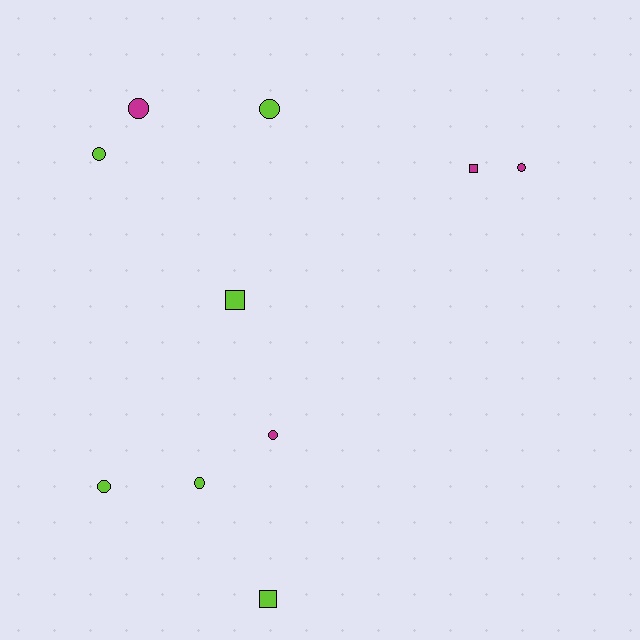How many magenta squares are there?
There is 1 magenta square.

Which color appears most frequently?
Lime, with 6 objects.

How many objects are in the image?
There are 10 objects.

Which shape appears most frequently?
Circle, with 7 objects.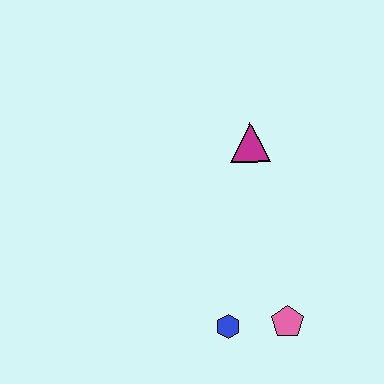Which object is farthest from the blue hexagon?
The magenta triangle is farthest from the blue hexagon.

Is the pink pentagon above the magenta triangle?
No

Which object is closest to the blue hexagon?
The pink pentagon is closest to the blue hexagon.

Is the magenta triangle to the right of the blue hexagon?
Yes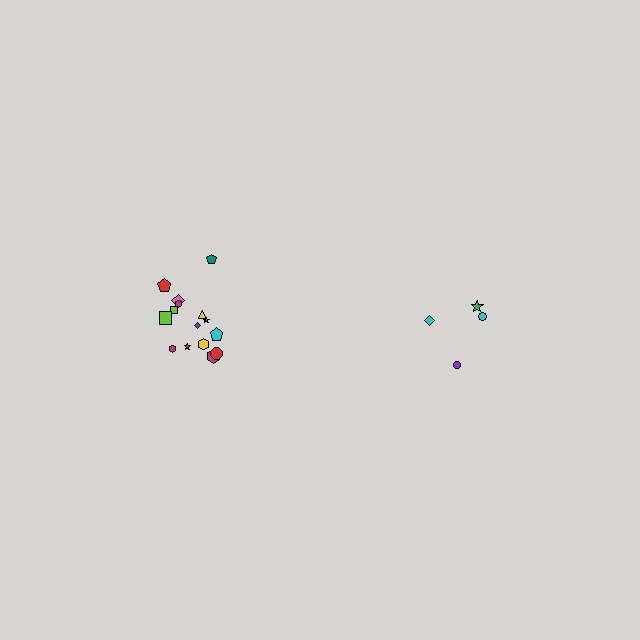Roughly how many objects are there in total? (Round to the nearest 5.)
Roughly 20 objects in total.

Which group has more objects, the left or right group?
The left group.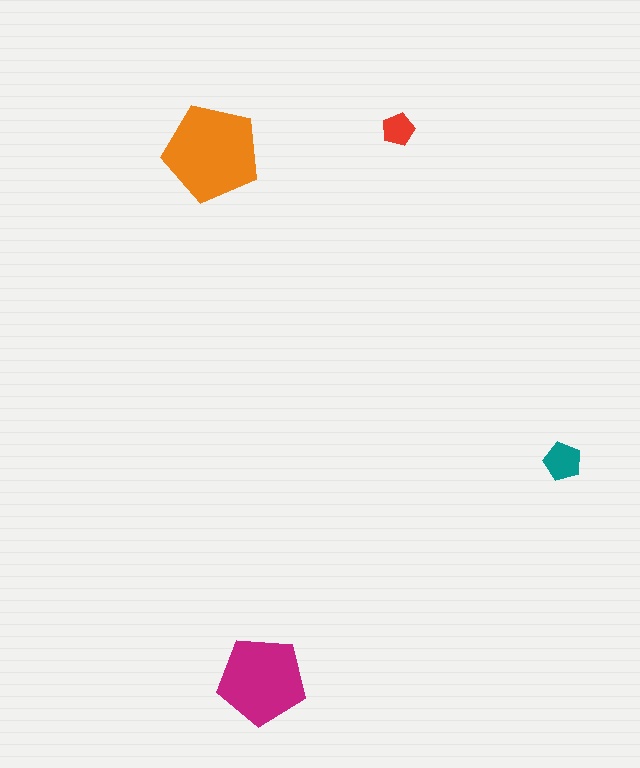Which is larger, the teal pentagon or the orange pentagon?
The orange one.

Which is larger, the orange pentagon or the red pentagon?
The orange one.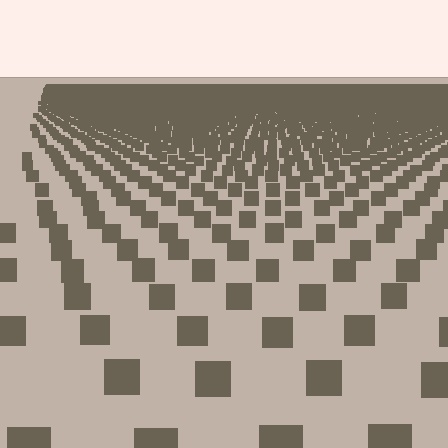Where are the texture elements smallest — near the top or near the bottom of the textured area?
Near the top.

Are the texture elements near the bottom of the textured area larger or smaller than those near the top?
Larger. Near the bottom, elements are closer to the viewer and appear at a bigger on-screen size.